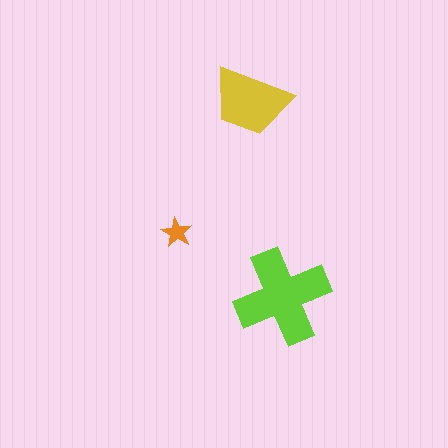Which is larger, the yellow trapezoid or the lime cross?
The lime cross.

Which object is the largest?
The lime cross.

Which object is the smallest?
The orange star.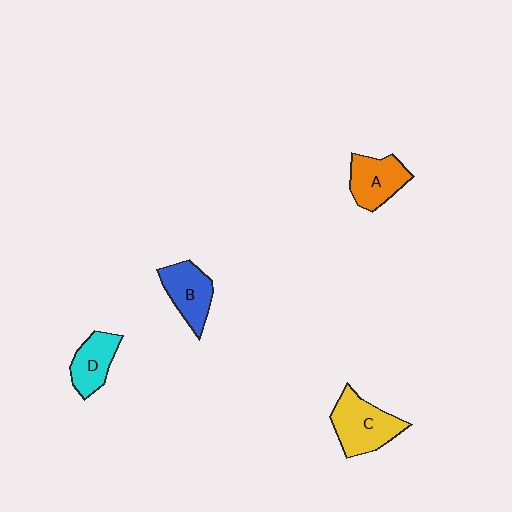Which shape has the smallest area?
Shape D (cyan).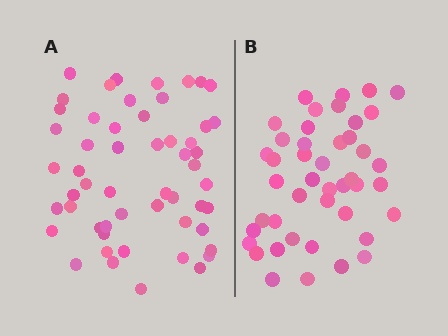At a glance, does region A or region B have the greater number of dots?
Region A (the left region) has more dots.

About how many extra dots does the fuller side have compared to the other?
Region A has roughly 10 or so more dots than region B.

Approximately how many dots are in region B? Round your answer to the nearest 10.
About 40 dots. (The exact count is 44, which rounds to 40.)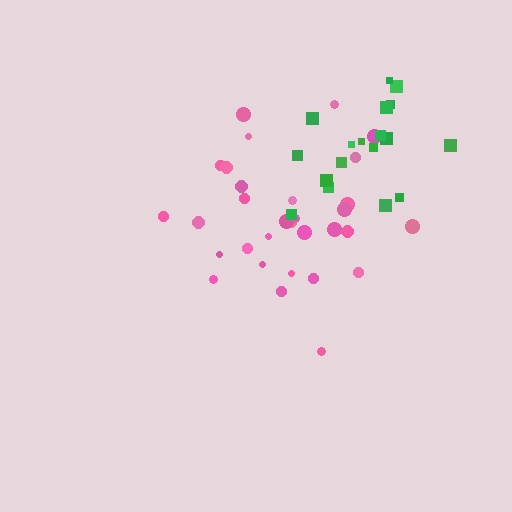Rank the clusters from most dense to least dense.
green, pink.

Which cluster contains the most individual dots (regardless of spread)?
Pink (31).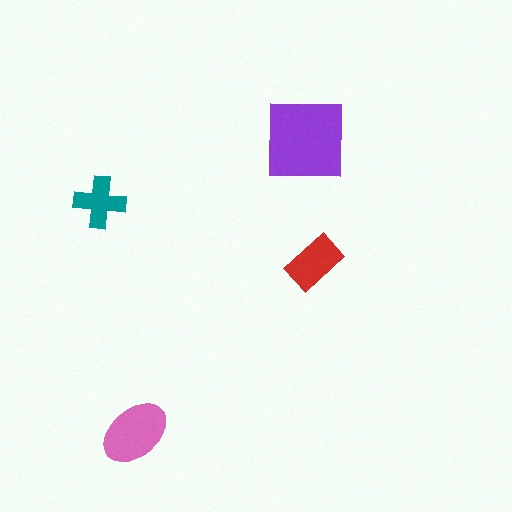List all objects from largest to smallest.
The purple square, the pink ellipse, the red rectangle, the teal cross.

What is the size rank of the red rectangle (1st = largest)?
3rd.